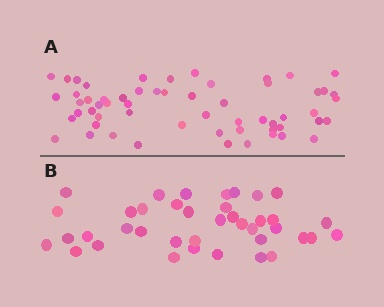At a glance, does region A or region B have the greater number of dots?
Region A (the top region) has more dots.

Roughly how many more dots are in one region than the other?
Region A has approximately 20 more dots than region B.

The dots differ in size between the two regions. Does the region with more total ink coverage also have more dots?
No. Region B has more total ink coverage because its dots are larger, but region A actually contains more individual dots. Total area can be misleading — the number of items is what matters here.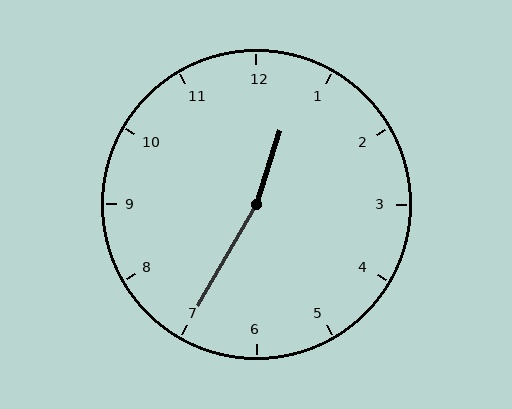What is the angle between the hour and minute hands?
Approximately 168 degrees.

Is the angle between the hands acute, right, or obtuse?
It is obtuse.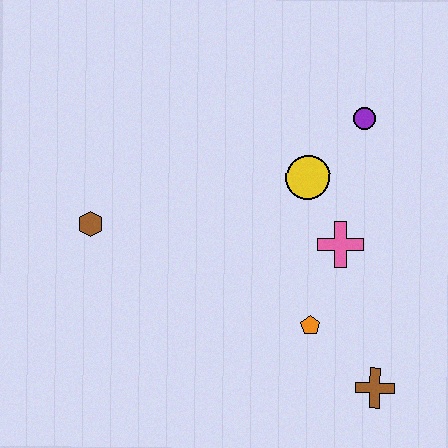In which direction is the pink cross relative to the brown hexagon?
The pink cross is to the right of the brown hexagon.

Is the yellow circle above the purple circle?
No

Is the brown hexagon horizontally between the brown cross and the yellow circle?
No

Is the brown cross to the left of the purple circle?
No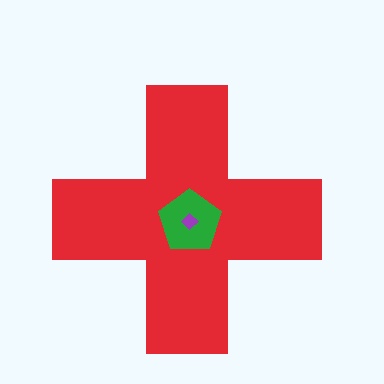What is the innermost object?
The purple diamond.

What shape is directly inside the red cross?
The green pentagon.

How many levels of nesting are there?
3.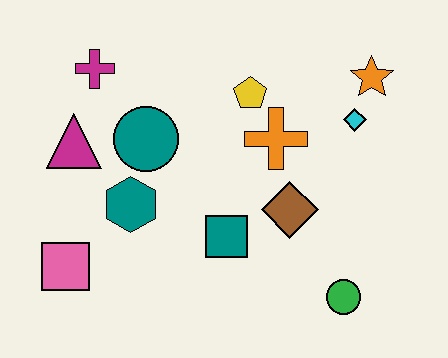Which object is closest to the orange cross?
The yellow pentagon is closest to the orange cross.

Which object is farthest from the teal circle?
The green circle is farthest from the teal circle.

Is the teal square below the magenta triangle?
Yes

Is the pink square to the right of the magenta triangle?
No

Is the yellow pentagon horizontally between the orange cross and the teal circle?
Yes